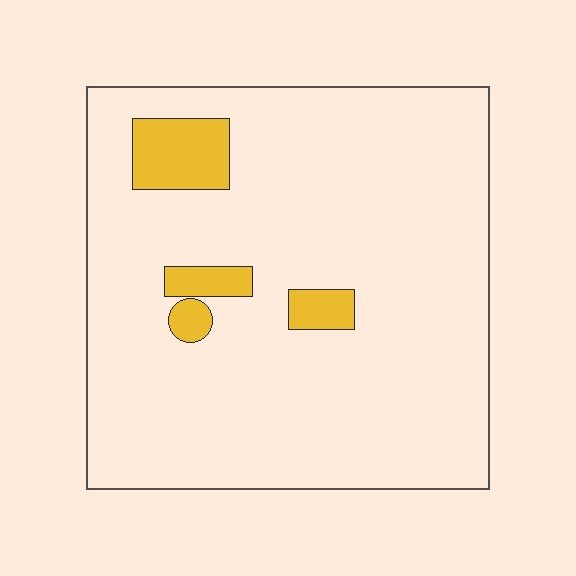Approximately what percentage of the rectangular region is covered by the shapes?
Approximately 10%.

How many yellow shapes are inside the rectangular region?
4.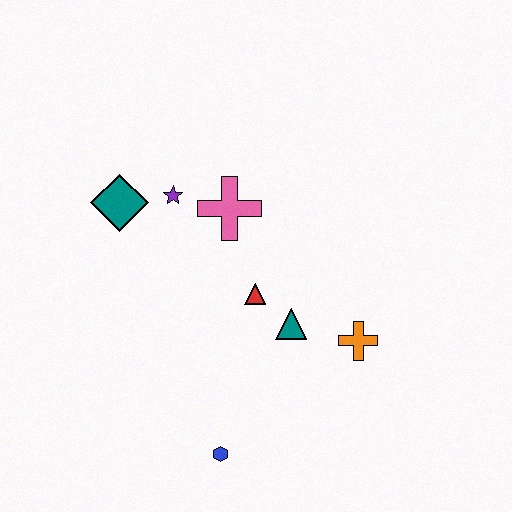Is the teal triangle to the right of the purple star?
Yes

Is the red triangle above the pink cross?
No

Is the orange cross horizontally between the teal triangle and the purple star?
No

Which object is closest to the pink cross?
The purple star is closest to the pink cross.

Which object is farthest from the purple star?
The blue hexagon is farthest from the purple star.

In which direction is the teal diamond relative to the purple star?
The teal diamond is to the left of the purple star.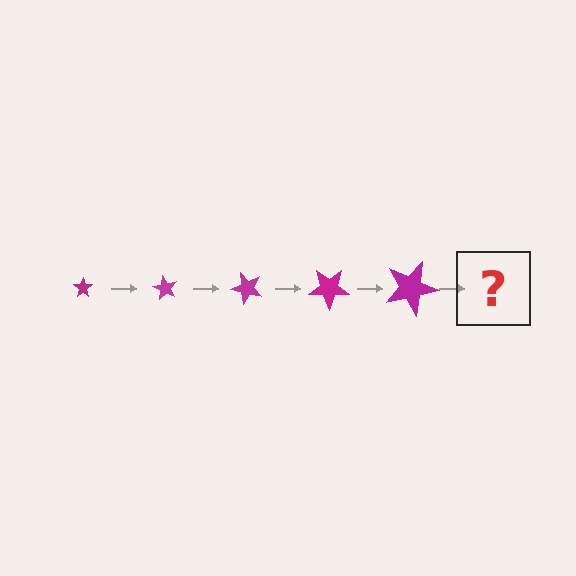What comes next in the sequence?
The next element should be a star, larger than the previous one and rotated 300 degrees from the start.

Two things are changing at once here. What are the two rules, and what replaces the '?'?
The two rules are that the star grows larger each step and it rotates 60 degrees each step. The '?' should be a star, larger than the previous one and rotated 300 degrees from the start.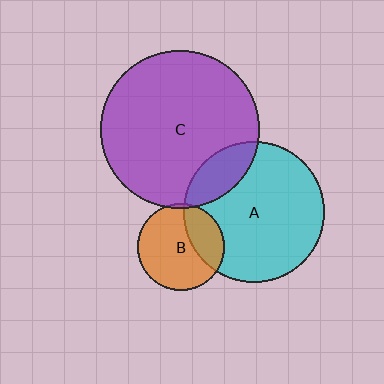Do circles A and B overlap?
Yes.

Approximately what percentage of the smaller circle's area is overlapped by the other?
Approximately 30%.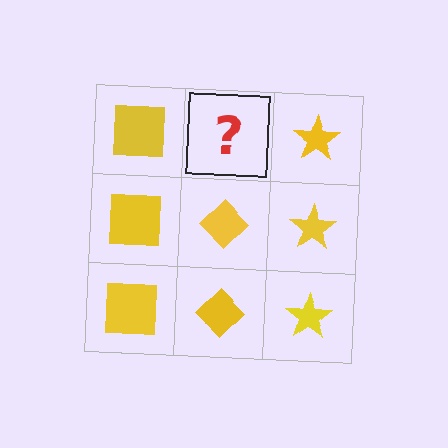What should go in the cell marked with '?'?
The missing cell should contain a yellow diamond.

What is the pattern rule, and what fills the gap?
The rule is that each column has a consistent shape. The gap should be filled with a yellow diamond.